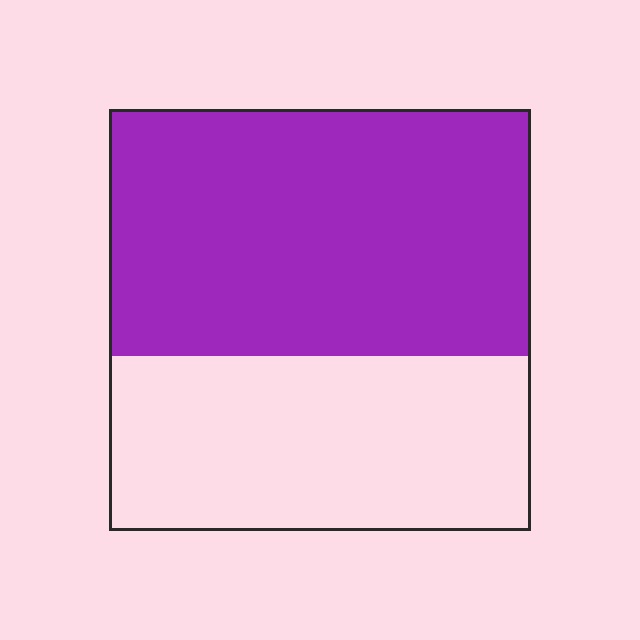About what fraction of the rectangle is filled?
About three fifths (3/5).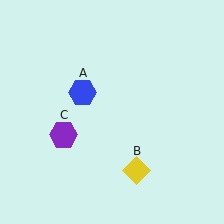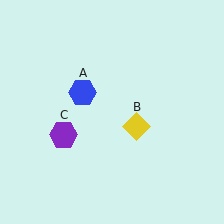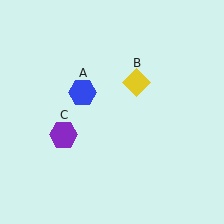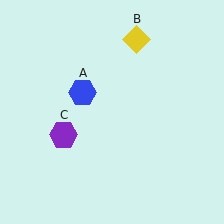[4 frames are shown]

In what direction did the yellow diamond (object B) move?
The yellow diamond (object B) moved up.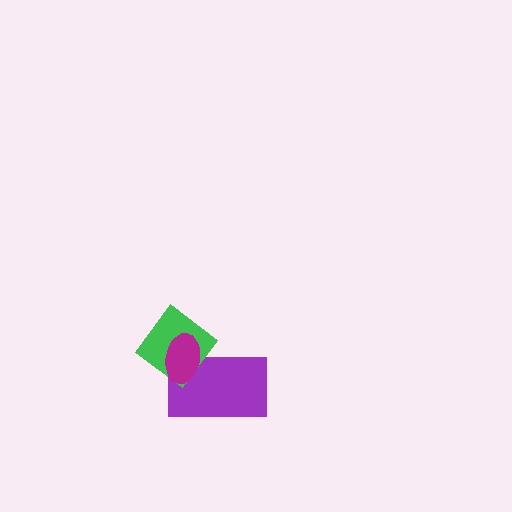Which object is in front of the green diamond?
The magenta ellipse is in front of the green diamond.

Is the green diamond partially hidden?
Yes, it is partially covered by another shape.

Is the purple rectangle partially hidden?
Yes, it is partially covered by another shape.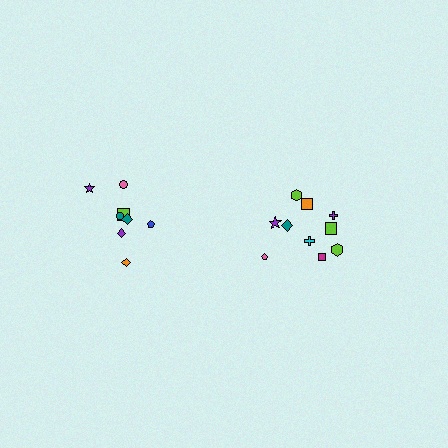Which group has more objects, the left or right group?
The right group.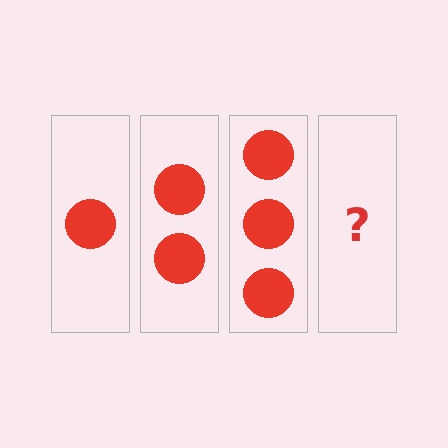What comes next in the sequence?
The next element should be 4 circles.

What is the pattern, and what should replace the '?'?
The pattern is that each step adds one more circle. The '?' should be 4 circles.